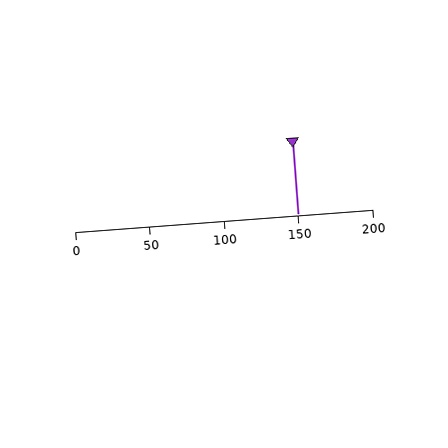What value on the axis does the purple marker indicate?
The marker indicates approximately 150.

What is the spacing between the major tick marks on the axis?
The major ticks are spaced 50 apart.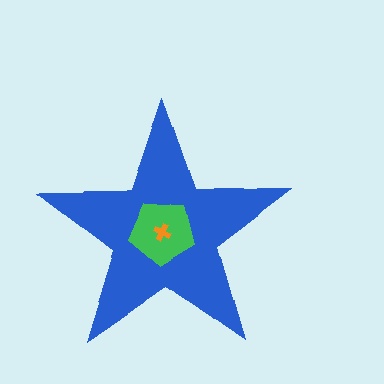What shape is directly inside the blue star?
The green pentagon.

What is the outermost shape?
The blue star.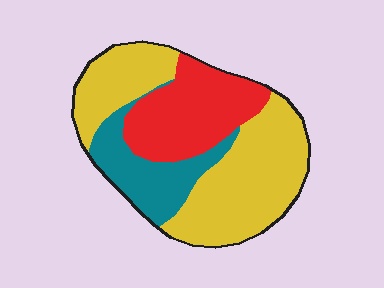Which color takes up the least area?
Teal, at roughly 20%.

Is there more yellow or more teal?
Yellow.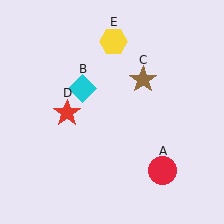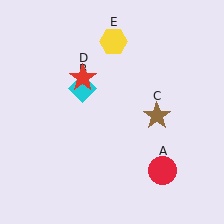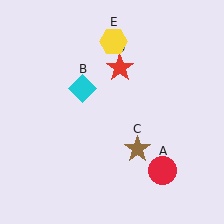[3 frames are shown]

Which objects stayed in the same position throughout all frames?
Red circle (object A) and cyan diamond (object B) and yellow hexagon (object E) remained stationary.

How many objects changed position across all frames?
2 objects changed position: brown star (object C), red star (object D).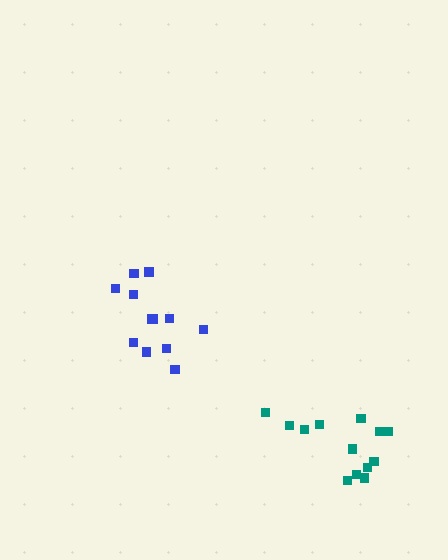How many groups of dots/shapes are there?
There are 2 groups.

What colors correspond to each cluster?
The clusters are colored: teal, blue.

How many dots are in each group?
Group 1: 13 dots, Group 2: 12 dots (25 total).